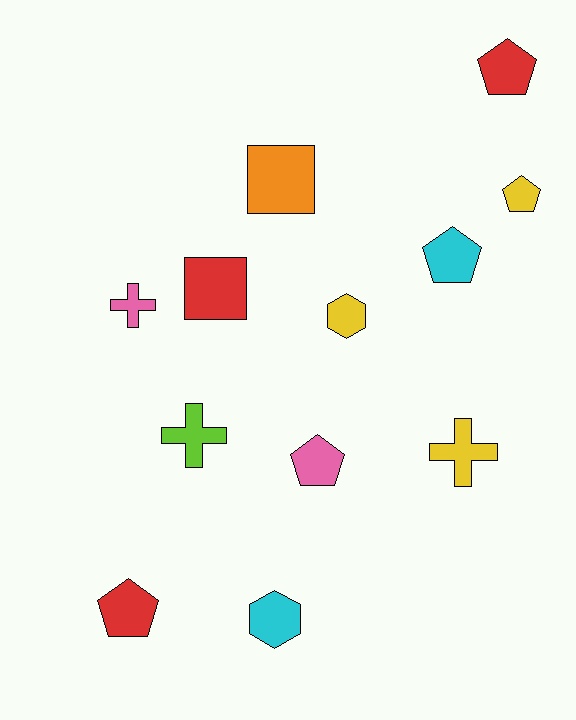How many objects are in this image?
There are 12 objects.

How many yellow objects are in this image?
There are 3 yellow objects.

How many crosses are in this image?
There are 3 crosses.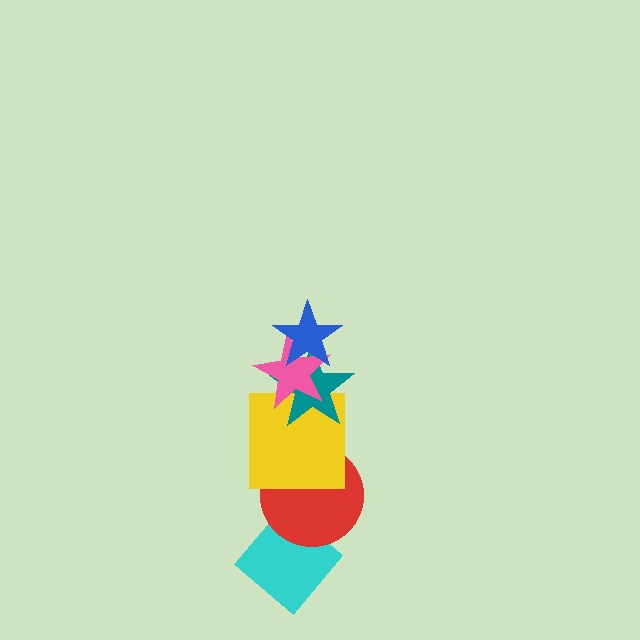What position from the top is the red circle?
The red circle is 5th from the top.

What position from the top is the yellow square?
The yellow square is 4th from the top.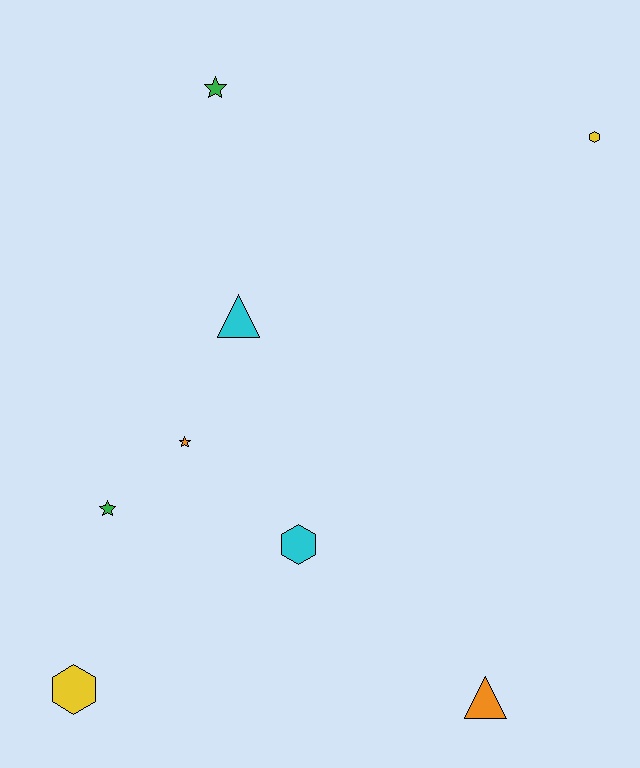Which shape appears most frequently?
Star, with 3 objects.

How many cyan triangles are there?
There is 1 cyan triangle.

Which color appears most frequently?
Yellow, with 2 objects.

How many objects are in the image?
There are 8 objects.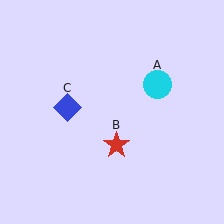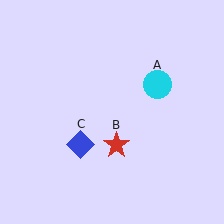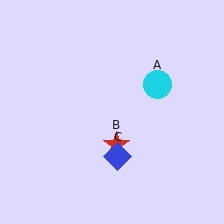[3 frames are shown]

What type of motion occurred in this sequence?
The blue diamond (object C) rotated counterclockwise around the center of the scene.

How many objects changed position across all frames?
1 object changed position: blue diamond (object C).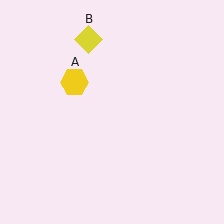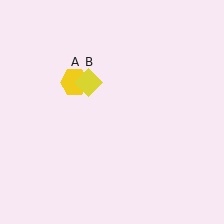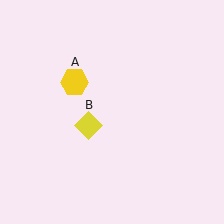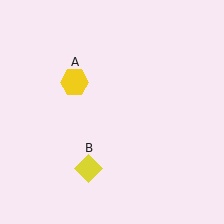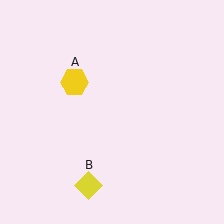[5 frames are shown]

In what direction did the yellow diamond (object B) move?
The yellow diamond (object B) moved down.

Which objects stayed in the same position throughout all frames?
Yellow hexagon (object A) remained stationary.